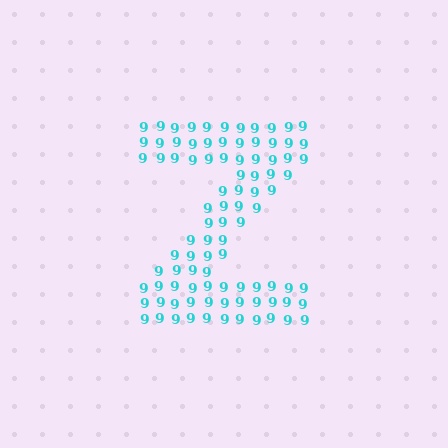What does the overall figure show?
The overall figure shows the letter Z.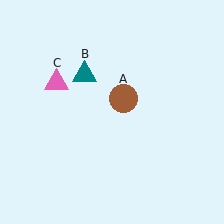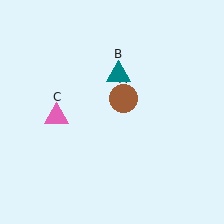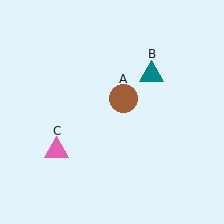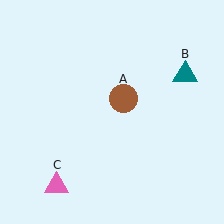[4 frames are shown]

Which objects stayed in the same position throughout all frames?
Brown circle (object A) remained stationary.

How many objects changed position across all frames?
2 objects changed position: teal triangle (object B), pink triangle (object C).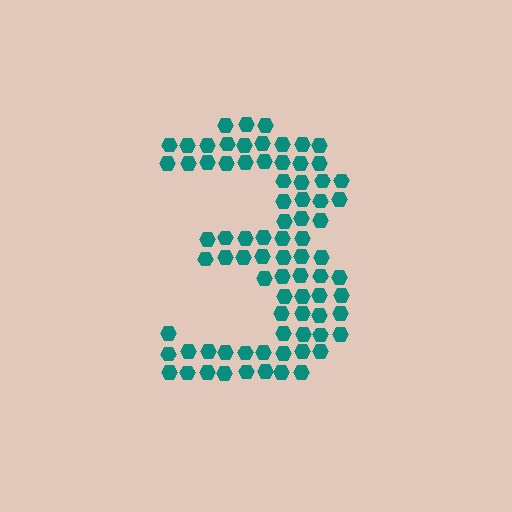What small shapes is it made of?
It is made of small hexagons.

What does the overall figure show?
The overall figure shows the digit 3.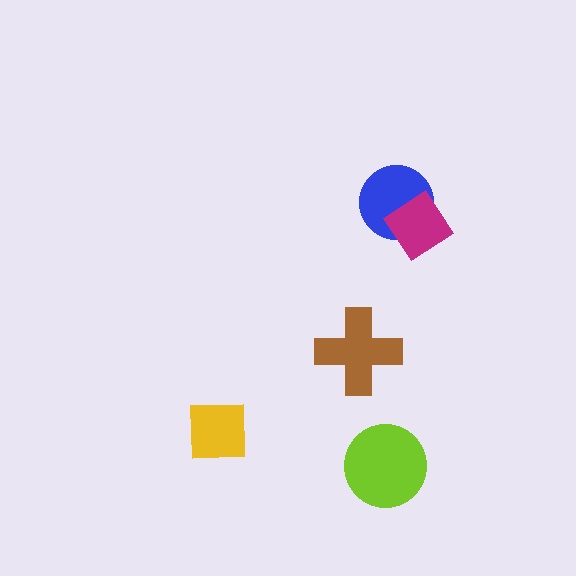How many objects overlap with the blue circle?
1 object overlaps with the blue circle.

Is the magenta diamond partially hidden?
No, no other shape covers it.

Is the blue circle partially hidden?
Yes, it is partially covered by another shape.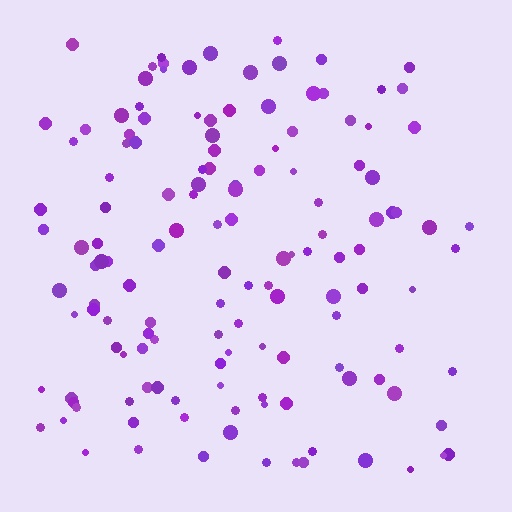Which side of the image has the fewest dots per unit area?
The right.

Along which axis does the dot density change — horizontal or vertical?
Horizontal.